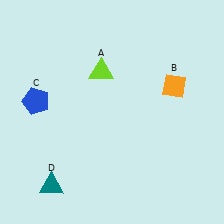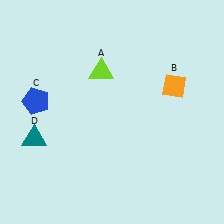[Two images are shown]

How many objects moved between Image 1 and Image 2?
1 object moved between the two images.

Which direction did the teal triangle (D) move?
The teal triangle (D) moved up.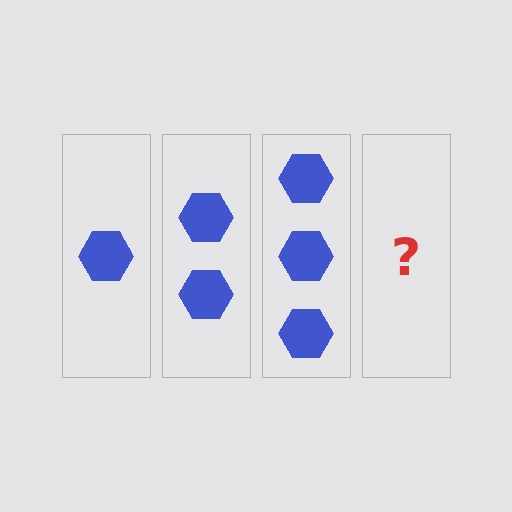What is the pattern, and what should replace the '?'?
The pattern is that each step adds one more hexagon. The '?' should be 4 hexagons.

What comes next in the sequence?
The next element should be 4 hexagons.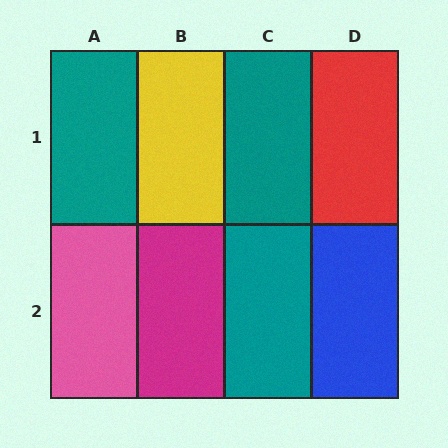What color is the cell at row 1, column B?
Yellow.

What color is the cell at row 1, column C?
Teal.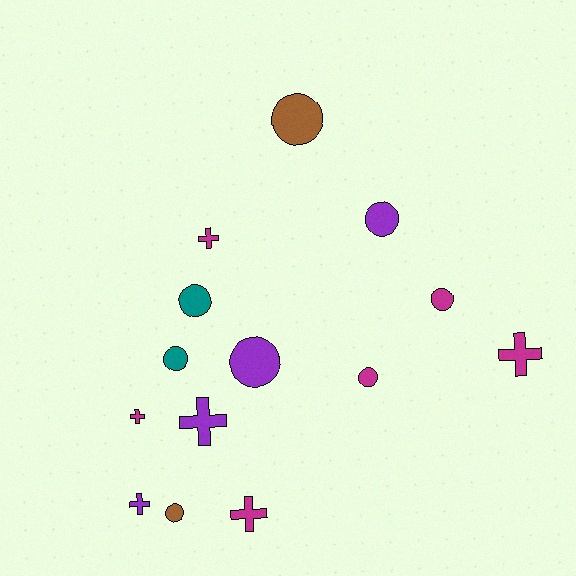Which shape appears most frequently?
Circle, with 8 objects.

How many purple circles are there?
There are 2 purple circles.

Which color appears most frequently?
Magenta, with 6 objects.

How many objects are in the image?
There are 14 objects.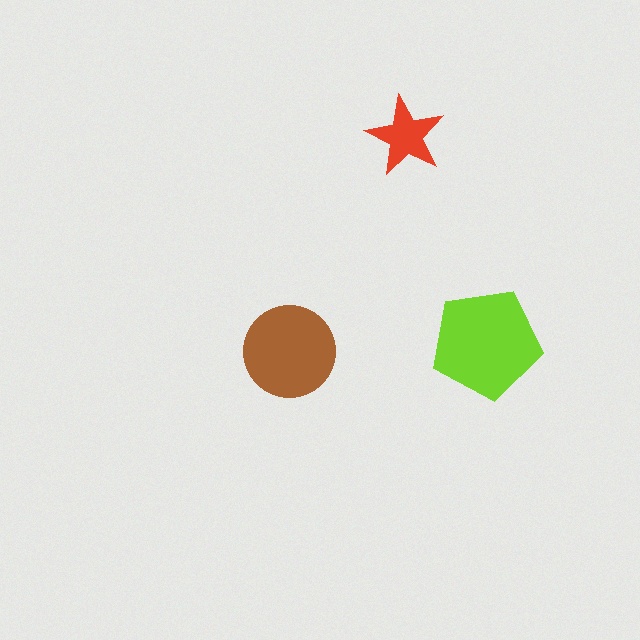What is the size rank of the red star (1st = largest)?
3rd.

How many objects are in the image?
There are 3 objects in the image.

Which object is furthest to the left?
The brown circle is leftmost.